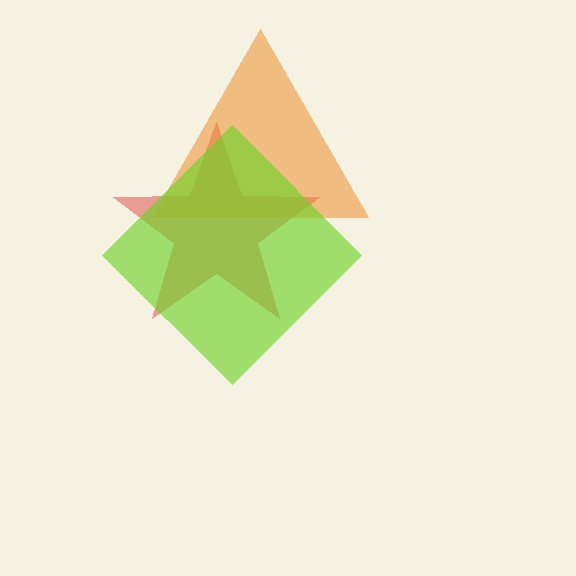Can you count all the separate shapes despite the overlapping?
Yes, there are 3 separate shapes.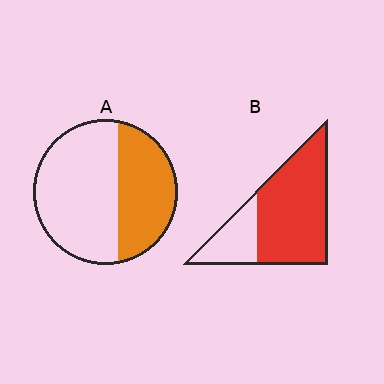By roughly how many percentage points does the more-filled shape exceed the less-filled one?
By roughly 35 percentage points (B over A).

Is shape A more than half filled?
No.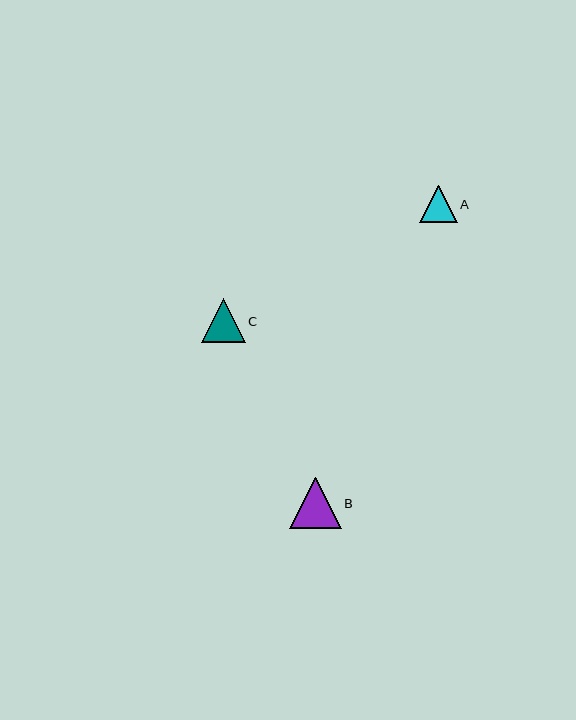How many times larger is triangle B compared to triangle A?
Triangle B is approximately 1.4 times the size of triangle A.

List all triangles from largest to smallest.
From largest to smallest: B, C, A.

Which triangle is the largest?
Triangle B is the largest with a size of approximately 52 pixels.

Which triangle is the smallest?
Triangle A is the smallest with a size of approximately 37 pixels.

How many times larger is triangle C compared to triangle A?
Triangle C is approximately 1.2 times the size of triangle A.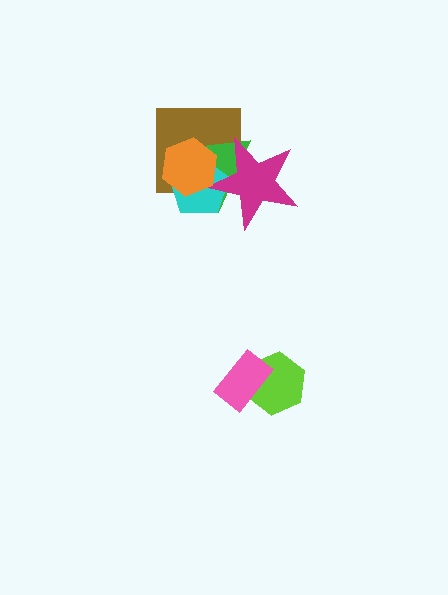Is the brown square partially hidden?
Yes, it is partially covered by another shape.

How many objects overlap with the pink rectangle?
1 object overlaps with the pink rectangle.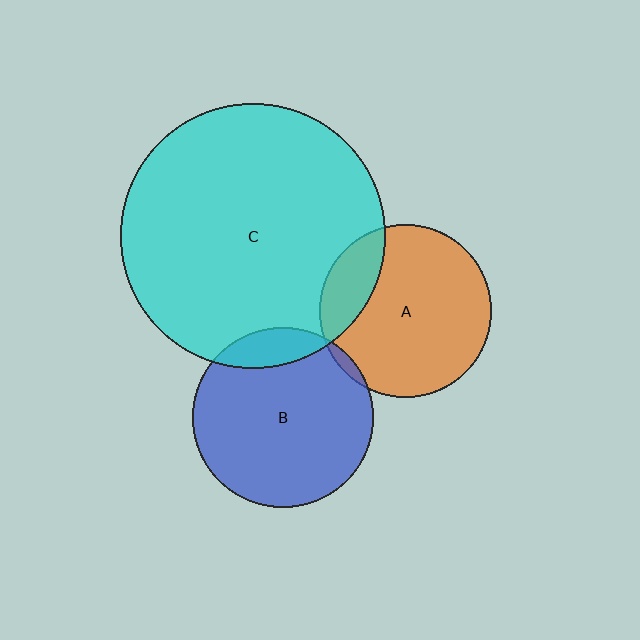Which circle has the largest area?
Circle C (cyan).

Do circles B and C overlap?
Yes.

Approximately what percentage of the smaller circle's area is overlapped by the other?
Approximately 10%.